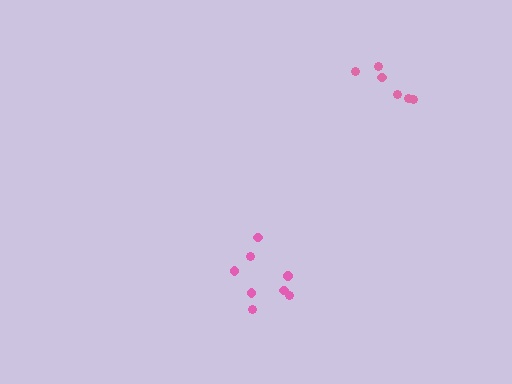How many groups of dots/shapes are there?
There are 2 groups.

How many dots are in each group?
Group 1: 8 dots, Group 2: 6 dots (14 total).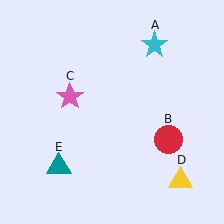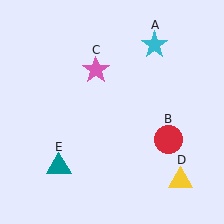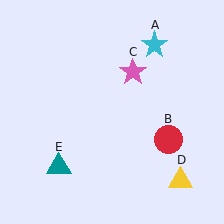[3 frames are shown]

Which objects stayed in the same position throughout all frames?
Cyan star (object A) and red circle (object B) and yellow triangle (object D) and teal triangle (object E) remained stationary.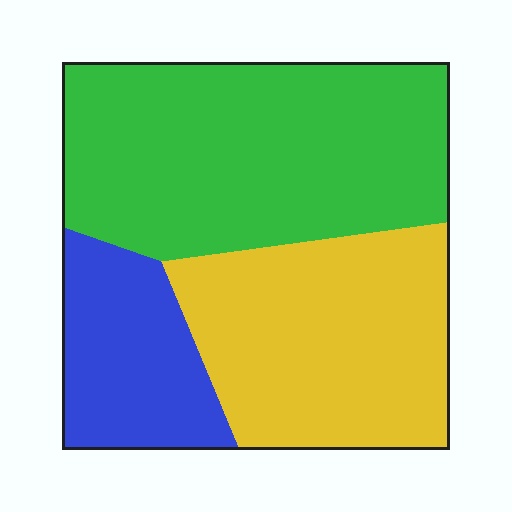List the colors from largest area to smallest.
From largest to smallest: green, yellow, blue.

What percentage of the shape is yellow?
Yellow covers 35% of the shape.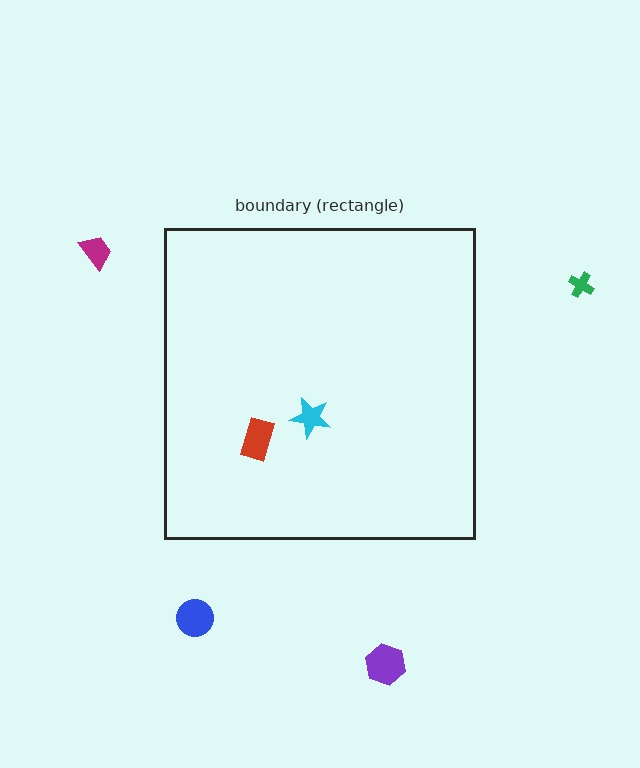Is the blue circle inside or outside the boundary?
Outside.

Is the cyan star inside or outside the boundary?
Inside.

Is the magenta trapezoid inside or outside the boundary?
Outside.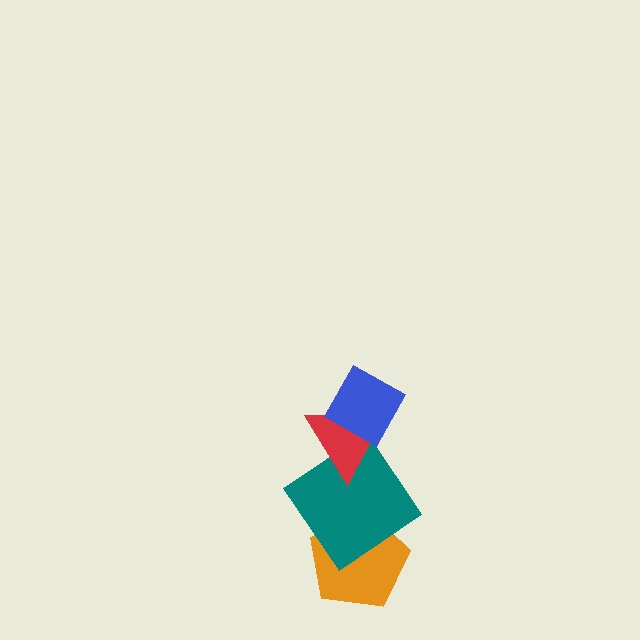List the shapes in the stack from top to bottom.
From top to bottom: the blue diamond, the red triangle, the teal diamond, the orange pentagon.